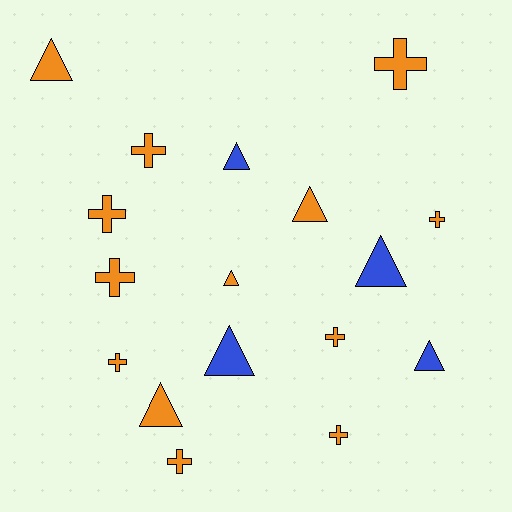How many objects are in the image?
There are 17 objects.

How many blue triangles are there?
There are 4 blue triangles.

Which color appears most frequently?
Orange, with 13 objects.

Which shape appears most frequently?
Cross, with 9 objects.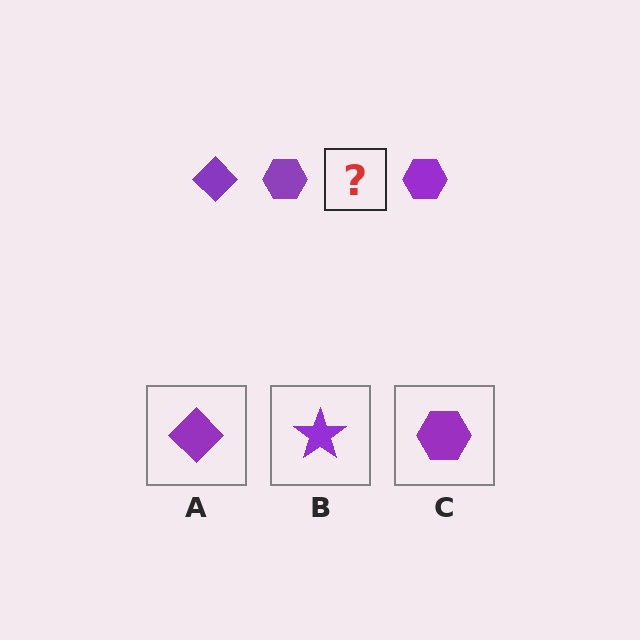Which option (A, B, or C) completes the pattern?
A.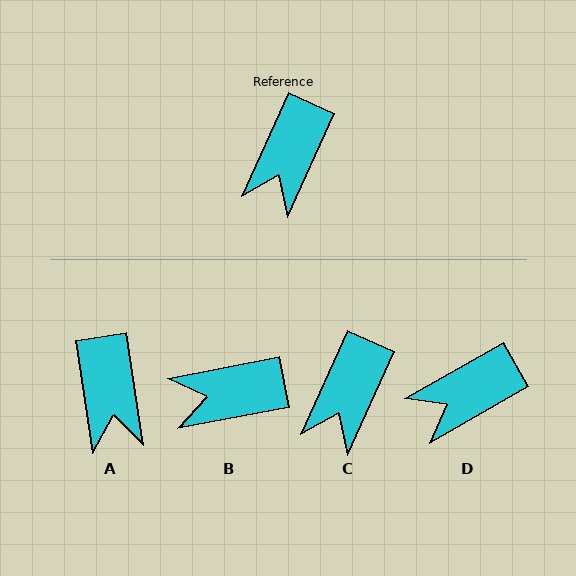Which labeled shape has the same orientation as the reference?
C.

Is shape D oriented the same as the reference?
No, it is off by about 36 degrees.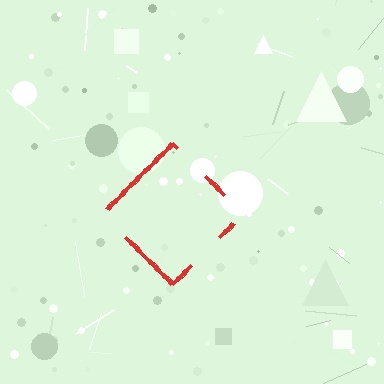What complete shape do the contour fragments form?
The contour fragments form a diamond.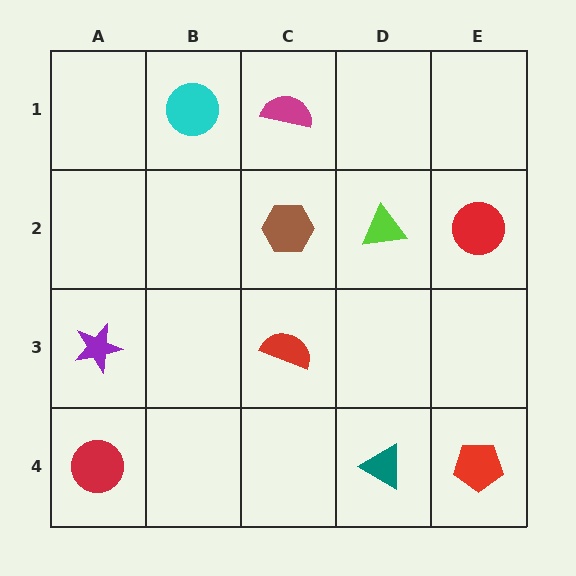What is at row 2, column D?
A lime triangle.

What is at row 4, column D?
A teal triangle.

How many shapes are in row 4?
3 shapes.